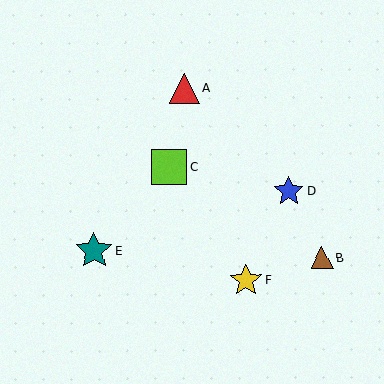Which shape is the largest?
The teal star (labeled E) is the largest.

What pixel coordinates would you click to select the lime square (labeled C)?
Click at (169, 167) to select the lime square C.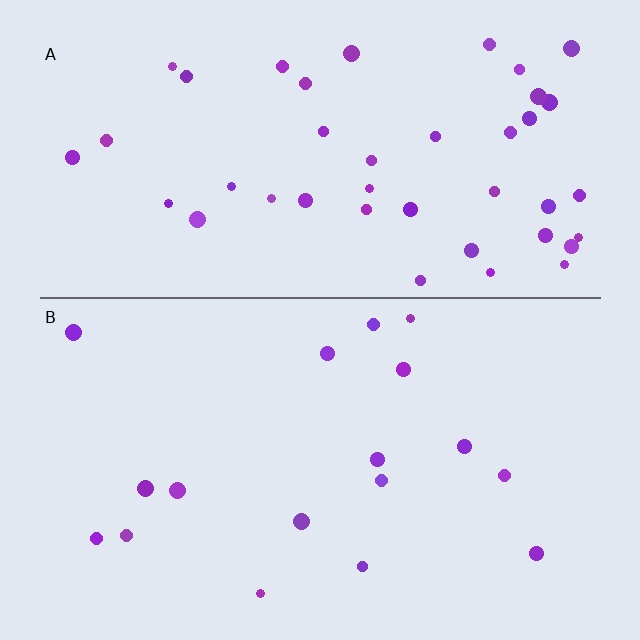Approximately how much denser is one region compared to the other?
Approximately 2.3× — region A over region B.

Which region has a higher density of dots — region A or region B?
A (the top).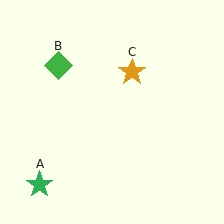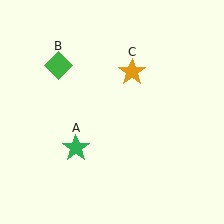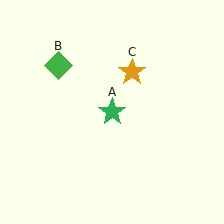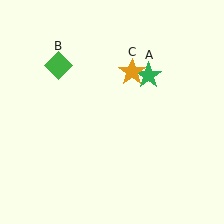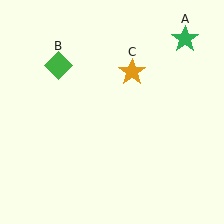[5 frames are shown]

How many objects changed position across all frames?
1 object changed position: green star (object A).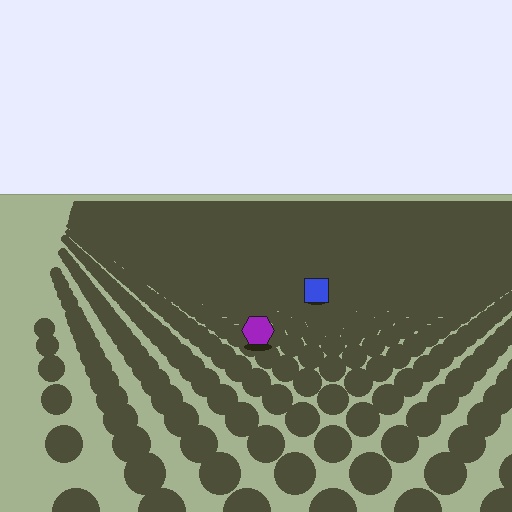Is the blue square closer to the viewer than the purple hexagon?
No. The purple hexagon is closer — you can tell from the texture gradient: the ground texture is coarser near it.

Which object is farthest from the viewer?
The blue square is farthest from the viewer. It appears smaller and the ground texture around it is denser.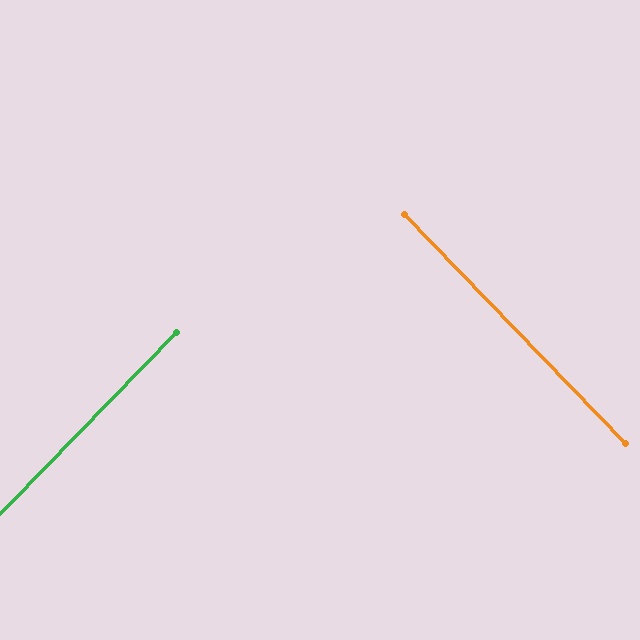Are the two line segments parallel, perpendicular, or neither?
Perpendicular — they meet at approximately 88°.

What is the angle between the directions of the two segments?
Approximately 88 degrees.